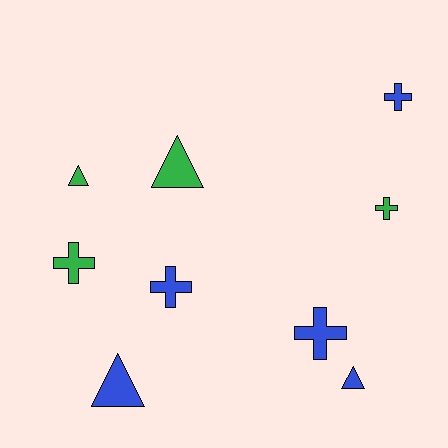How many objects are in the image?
There are 9 objects.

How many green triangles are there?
There are 2 green triangles.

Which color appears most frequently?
Blue, with 5 objects.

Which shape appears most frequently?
Cross, with 5 objects.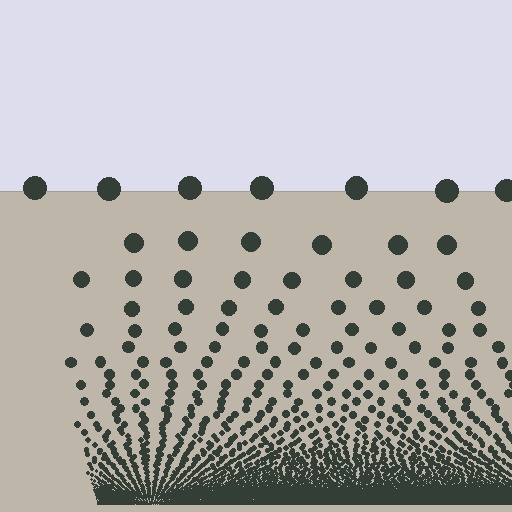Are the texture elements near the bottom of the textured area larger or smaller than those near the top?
Smaller. The gradient is inverted — elements near the bottom are smaller and denser.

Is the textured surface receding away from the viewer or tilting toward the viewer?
The surface appears to tilt toward the viewer. Texture elements get larger and sparser toward the top.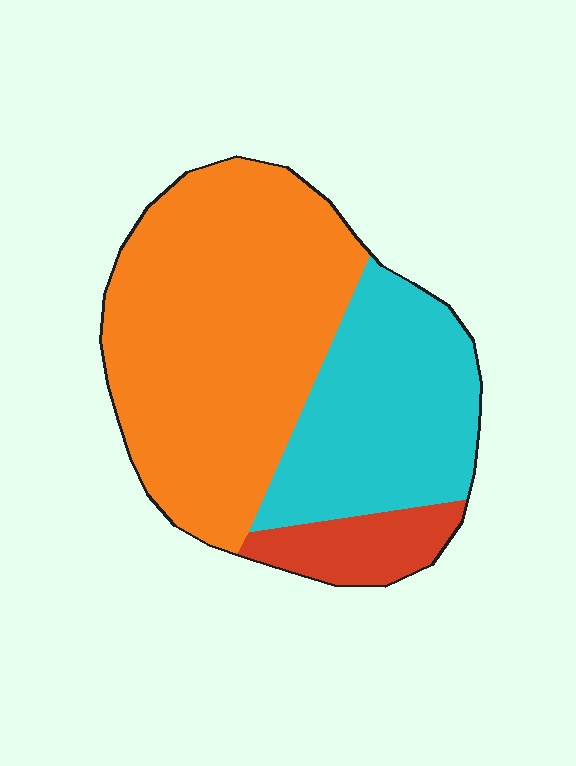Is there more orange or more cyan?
Orange.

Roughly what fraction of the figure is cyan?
Cyan takes up between a sixth and a third of the figure.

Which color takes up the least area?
Red, at roughly 10%.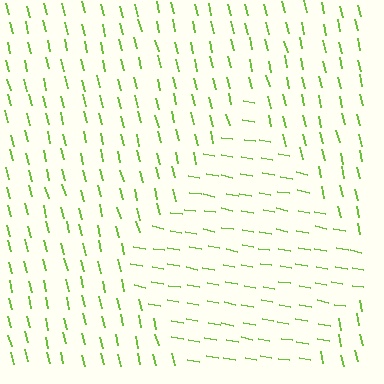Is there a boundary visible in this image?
Yes, there is a texture boundary formed by a change in line orientation.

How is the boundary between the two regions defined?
The boundary is defined purely by a change in line orientation (approximately 66 degrees difference). All lines are the same color and thickness.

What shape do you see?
I see a diamond.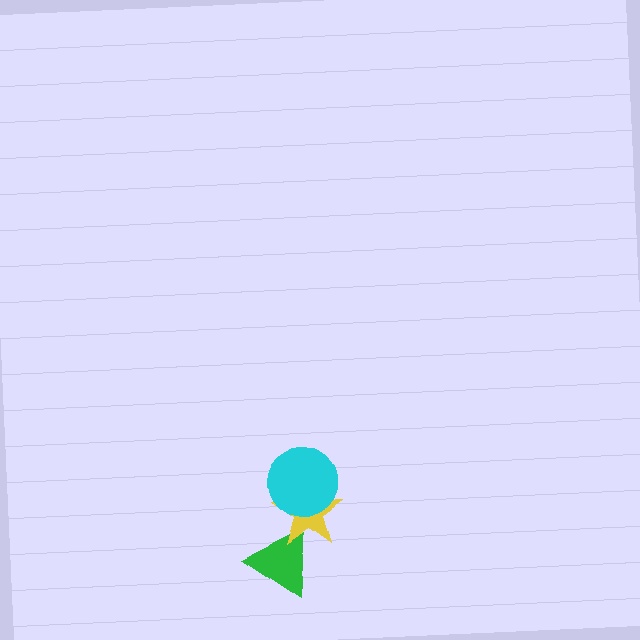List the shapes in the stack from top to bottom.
From top to bottom: the cyan circle, the yellow star, the green triangle.